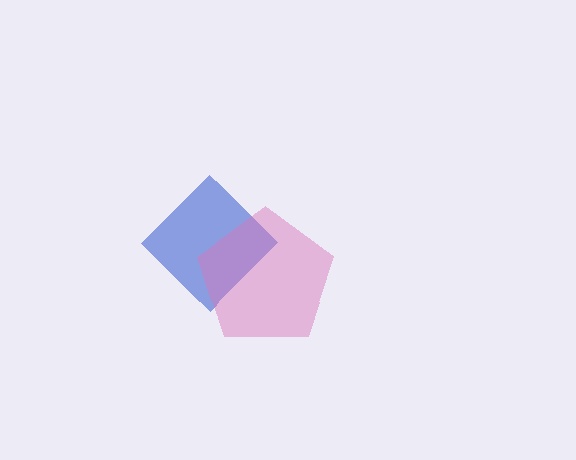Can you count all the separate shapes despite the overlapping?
Yes, there are 2 separate shapes.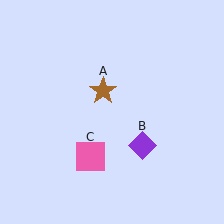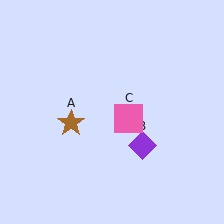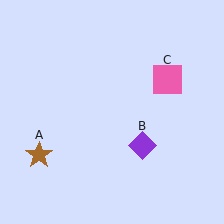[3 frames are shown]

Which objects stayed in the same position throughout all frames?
Purple diamond (object B) remained stationary.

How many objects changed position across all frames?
2 objects changed position: brown star (object A), pink square (object C).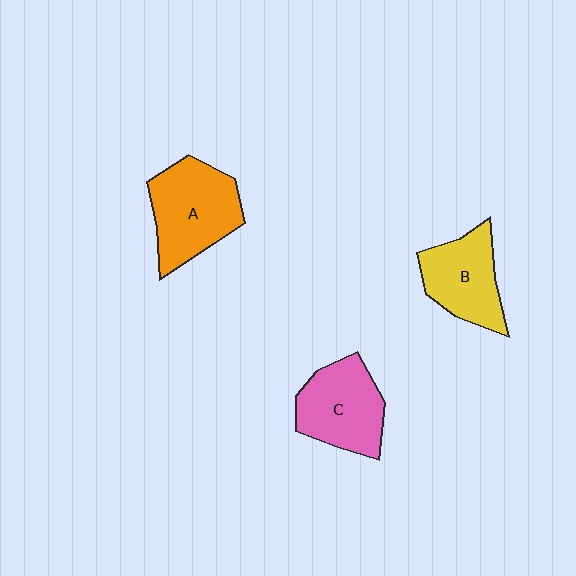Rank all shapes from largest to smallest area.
From largest to smallest: A (orange), C (pink), B (yellow).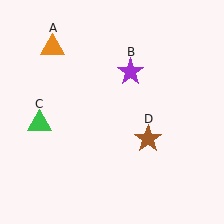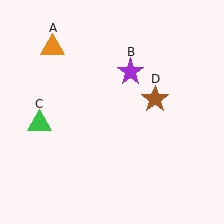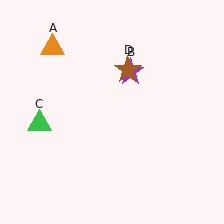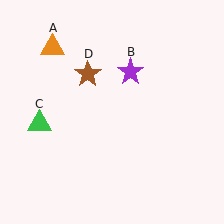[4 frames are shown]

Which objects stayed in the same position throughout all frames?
Orange triangle (object A) and purple star (object B) and green triangle (object C) remained stationary.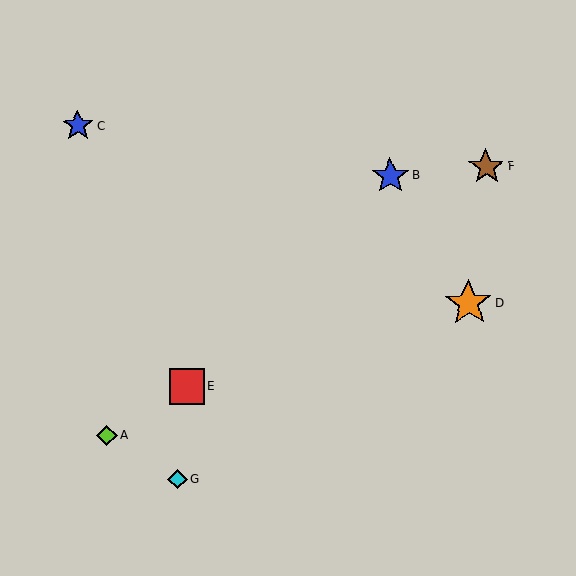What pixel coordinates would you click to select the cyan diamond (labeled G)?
Click at (177, 479) to select the cyan diamond G.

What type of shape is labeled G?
Shape G is a cyan diamond.